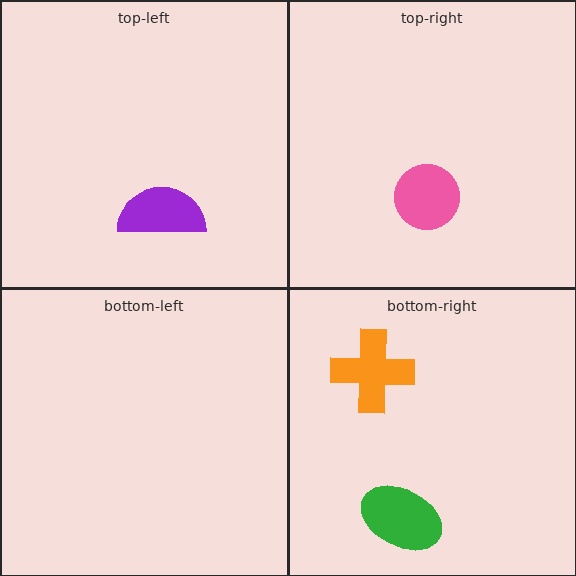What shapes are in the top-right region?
The pink circle.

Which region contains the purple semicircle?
The top-left region.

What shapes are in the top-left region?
The purple semicircle.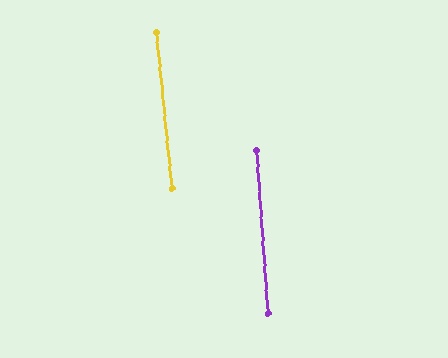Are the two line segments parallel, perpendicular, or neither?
Parallel — their directions differ by only 1.5°.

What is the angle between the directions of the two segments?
Approximately 2 degrees.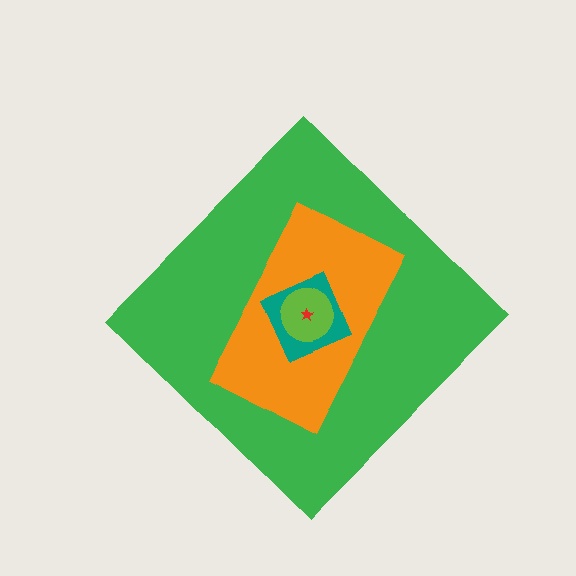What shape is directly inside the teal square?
The lime circle.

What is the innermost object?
The red star.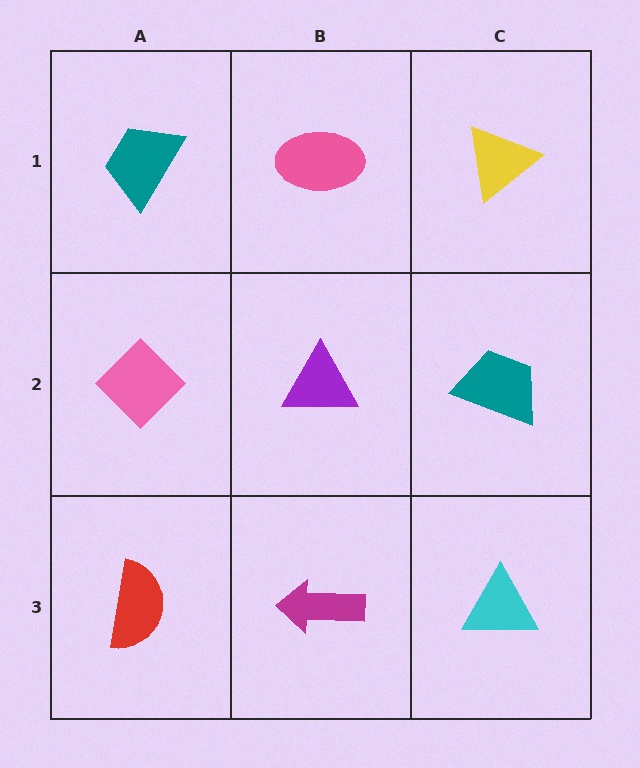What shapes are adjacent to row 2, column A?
A teal trapezoid (row 1, column A), a red semicircle (row 3, column A), a purple triangle (row 2, column B).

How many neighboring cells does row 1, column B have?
3.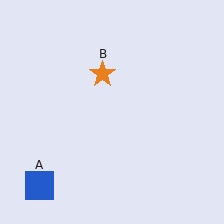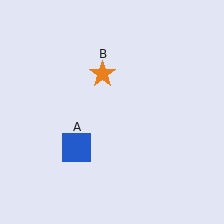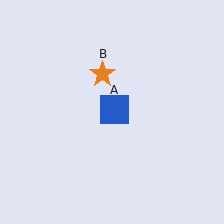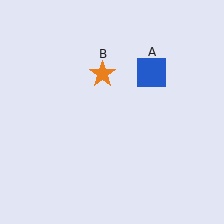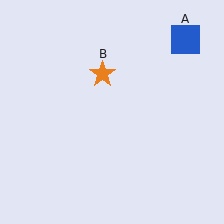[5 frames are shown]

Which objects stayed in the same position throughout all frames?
Orange star (object B) remained stationary.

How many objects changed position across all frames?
1 object changed position: blue square (object A).